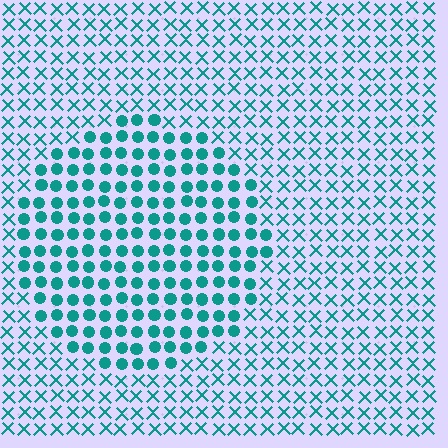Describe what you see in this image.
The image is filled with small teal elements arranged in a uniform grid. A circle-shaped region contains circles, while the surrounding area contains X marks. The boundary is defined purely by the change in element shape.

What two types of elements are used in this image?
The image uses circles inside the circle region and X marks outside it.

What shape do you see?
I see a circle.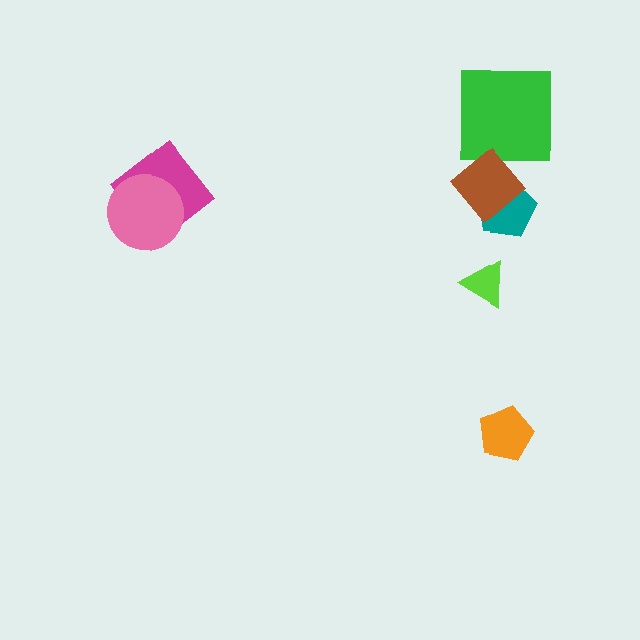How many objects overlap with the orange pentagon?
0 objects overlap with the orange pentagon.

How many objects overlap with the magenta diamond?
1 object overlaps with the magenta diamond.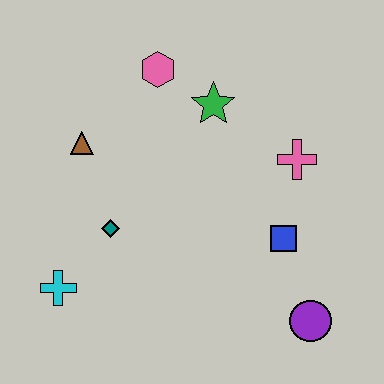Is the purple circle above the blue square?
No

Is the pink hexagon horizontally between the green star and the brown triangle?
Yes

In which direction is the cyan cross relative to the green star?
The cyan cross is below the green star.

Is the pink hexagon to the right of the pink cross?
No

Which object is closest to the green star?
The pink hexagon is closest to the green star.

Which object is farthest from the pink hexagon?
The purple circle is farthest from the pink hexagon.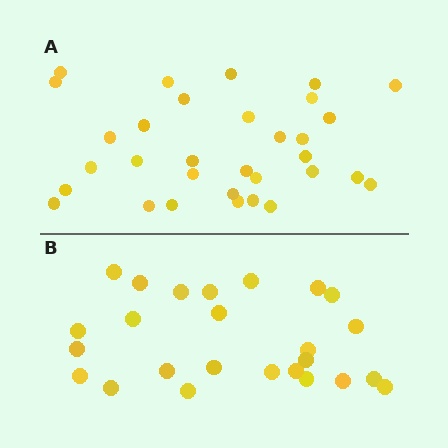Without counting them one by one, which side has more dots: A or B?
Region A (the top region) has more dots.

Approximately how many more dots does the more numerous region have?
Region A has roughly 8 or so more dots than region B.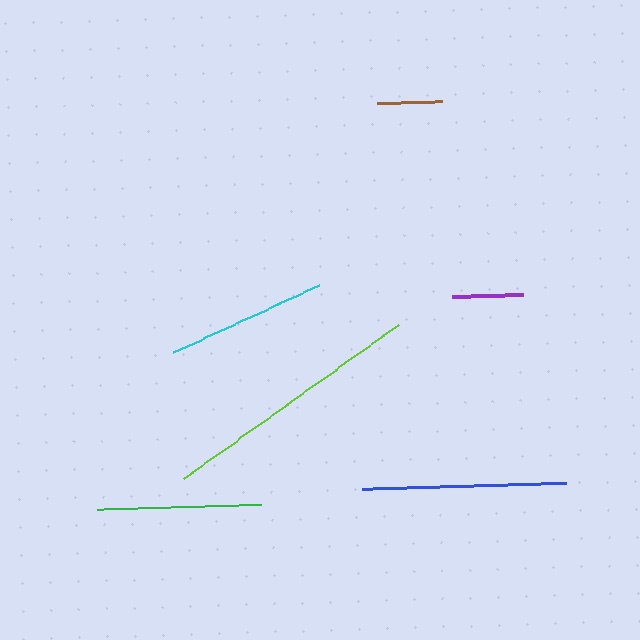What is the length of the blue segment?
The blue segment is approximately 204 pixels long.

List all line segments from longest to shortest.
From longest to shortest: lime, blue, green, cyan, purple, brown.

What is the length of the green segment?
The green segment is approximately 165 pixels long.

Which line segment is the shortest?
The brown line is the shortest at approximately 64 pixels.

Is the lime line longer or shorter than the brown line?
The lime line is longer than the brown line.